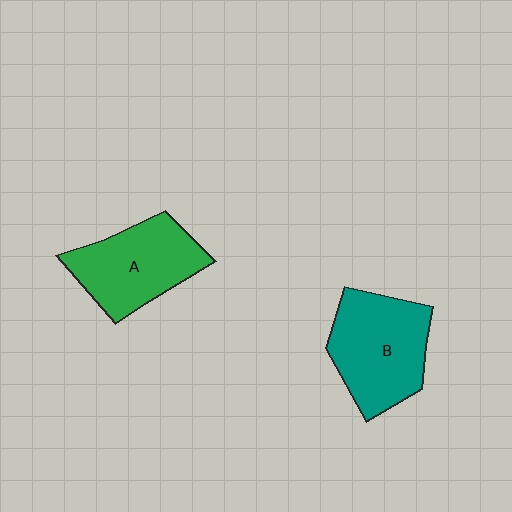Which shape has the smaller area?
Shape A (green).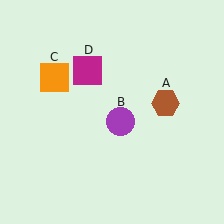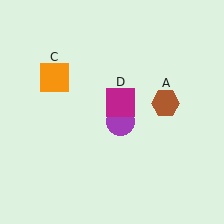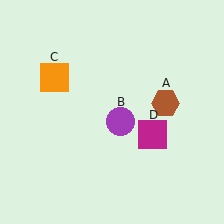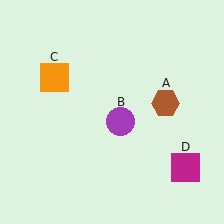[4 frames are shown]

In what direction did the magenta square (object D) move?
The magenta square (object D) moved down and to the right.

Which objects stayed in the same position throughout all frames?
Brown hexagon (object A) and purple circle (object B) and orange square (object C) remained stationary.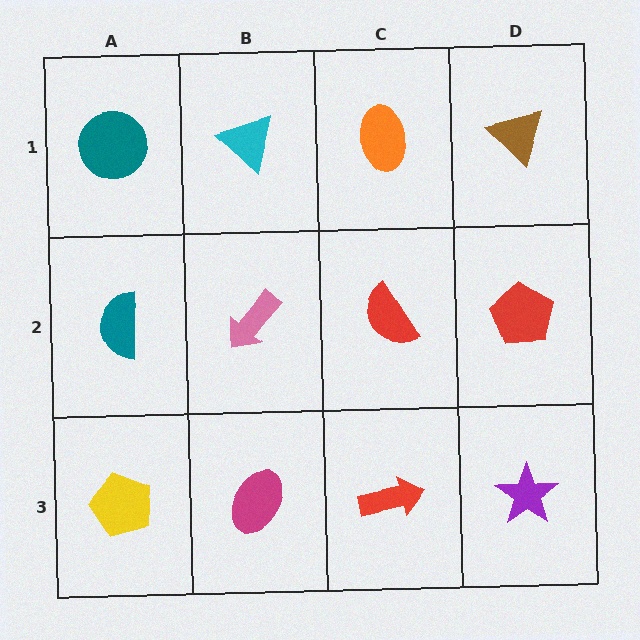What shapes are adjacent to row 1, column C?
A red semicircle (row 2, column C), a cyan triangle (row 1, column B), a brown triangle (row 1, column D).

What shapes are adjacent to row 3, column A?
A teal semicircle (row 2, column A), a magenta ellipse (row 3, column B).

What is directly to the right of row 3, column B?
A red arrow.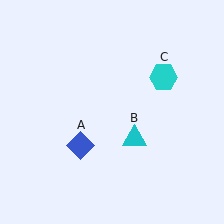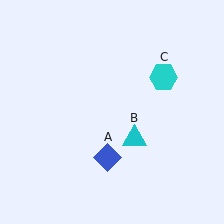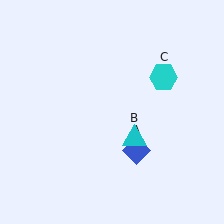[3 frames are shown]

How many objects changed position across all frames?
1 object changed position: blue diamond (object A).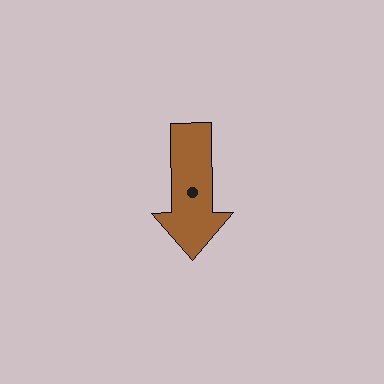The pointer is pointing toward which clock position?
Roughly 6 o'clock.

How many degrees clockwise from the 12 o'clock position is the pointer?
Approximately 179 degrees.